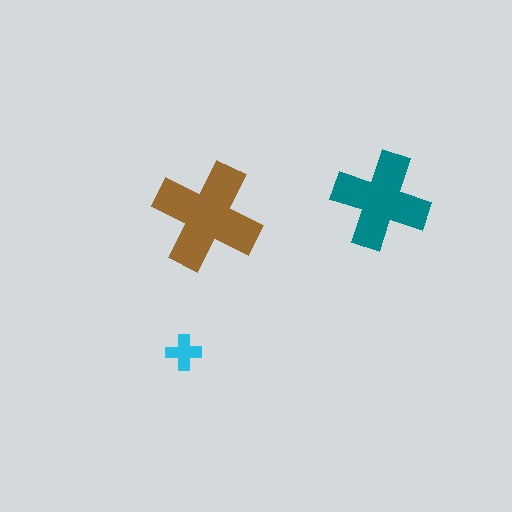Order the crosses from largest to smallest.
the brown one, the teal one, the cyan one.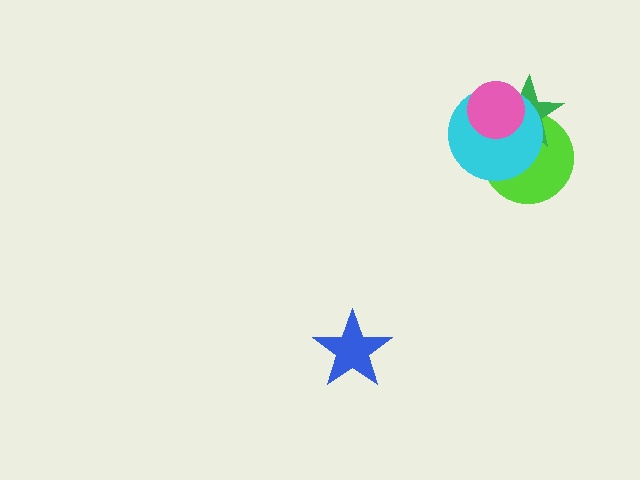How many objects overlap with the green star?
3 objects overlap with the green star.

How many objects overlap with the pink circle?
3 objects overlap with the pink circle.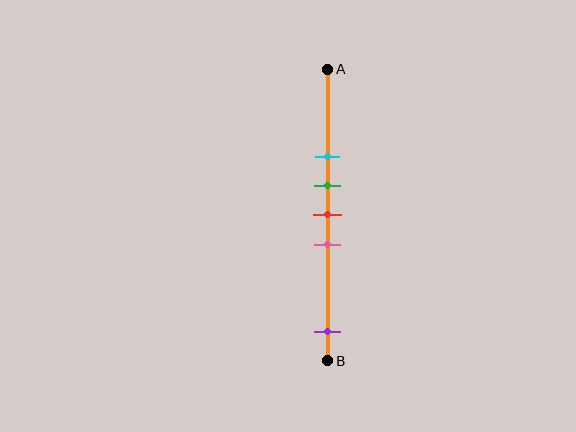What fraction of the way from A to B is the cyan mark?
The cyan mark is approximately 30% (0.3) of the way from A to B.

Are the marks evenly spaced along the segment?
No, the marks are not evenly spaced.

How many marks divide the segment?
There are 5 marks dividing the segment.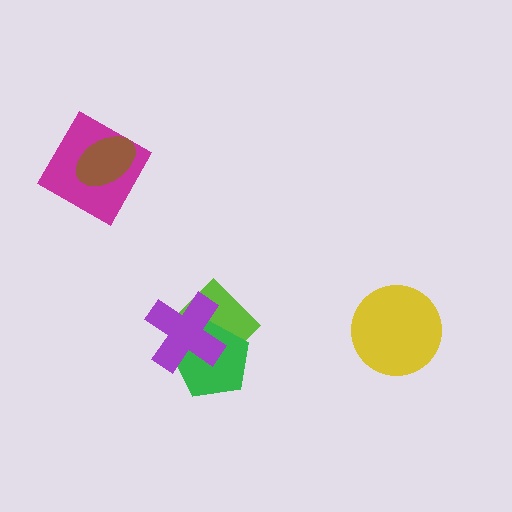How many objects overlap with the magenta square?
1 object overlaps with the magenta square.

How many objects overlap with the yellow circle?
0 objects overlap with the yellow circle.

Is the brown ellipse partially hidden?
No, no other shape covers it.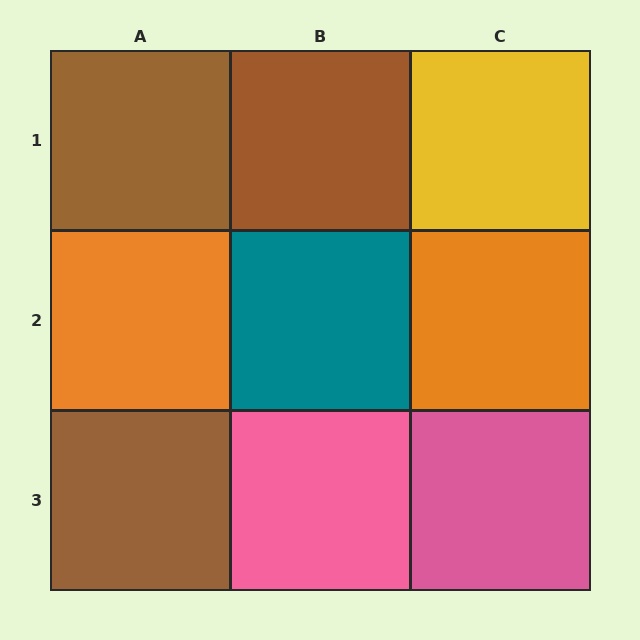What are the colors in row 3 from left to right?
Brown, pink, pink.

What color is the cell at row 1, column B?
Brown.